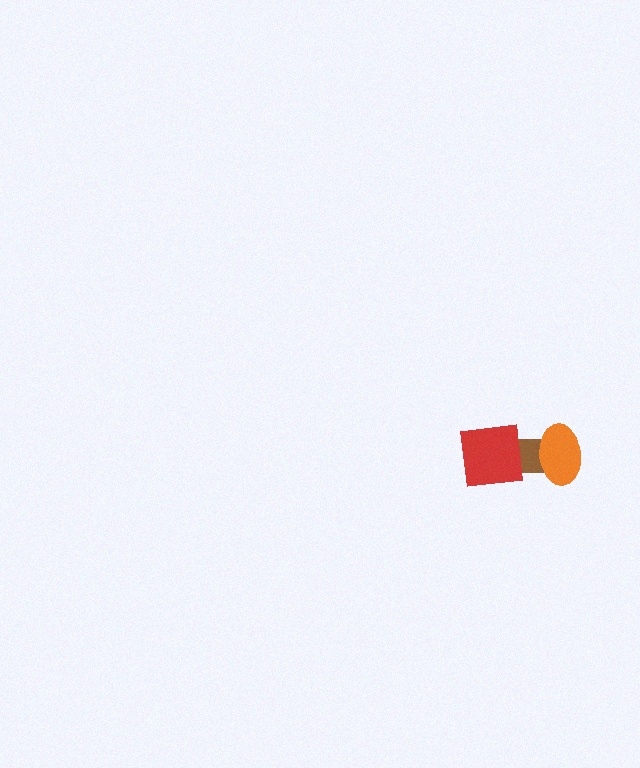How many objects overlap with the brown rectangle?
2 objects overlap with the brown rectangle.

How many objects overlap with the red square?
1 object overlaps with the red square.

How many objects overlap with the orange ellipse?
1 object overlaps with the orange ellipse.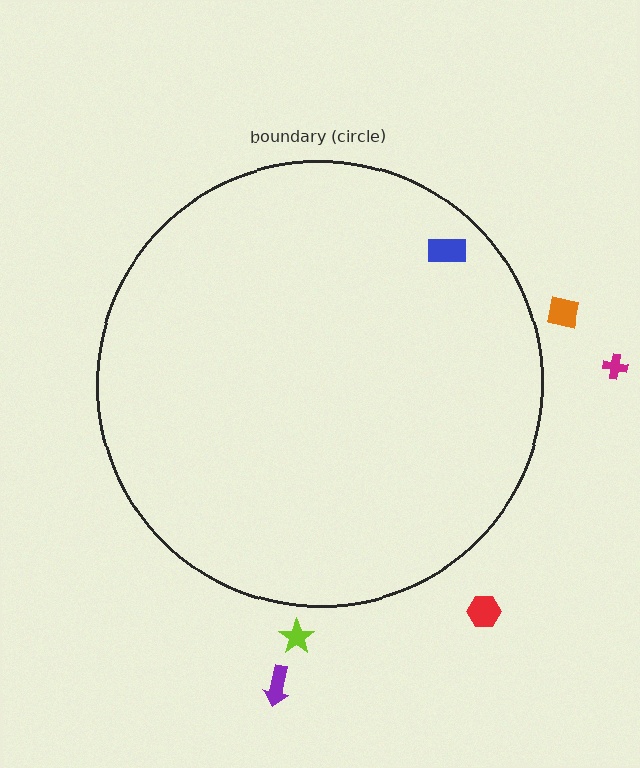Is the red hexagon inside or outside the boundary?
Outside.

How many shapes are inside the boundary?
1 inside, 5 outside.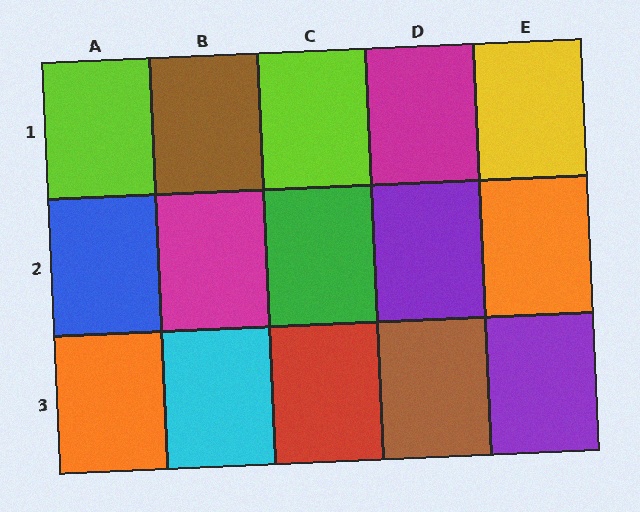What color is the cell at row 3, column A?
Orange.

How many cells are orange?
2 cells are orange.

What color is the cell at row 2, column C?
Green.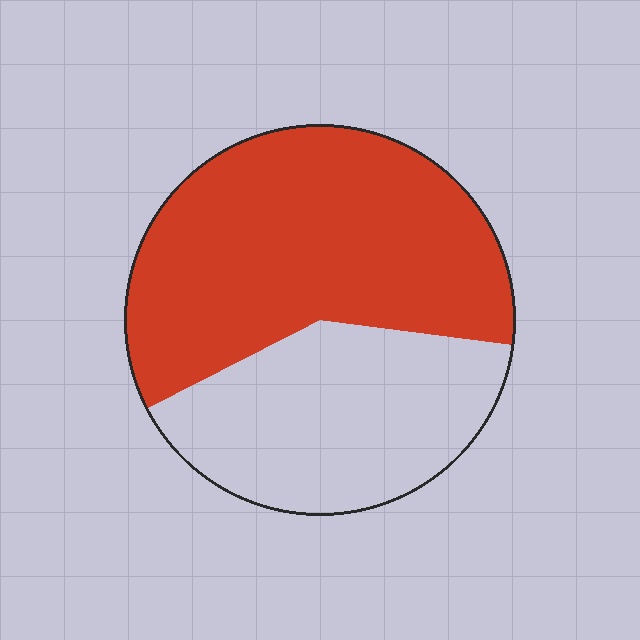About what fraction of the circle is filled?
About three fifths (3/5).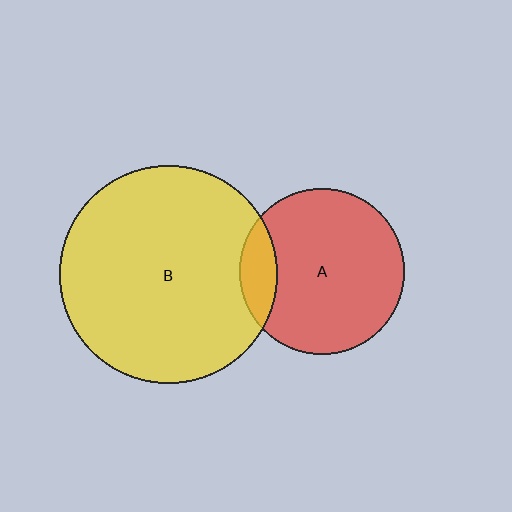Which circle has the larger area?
Circle B (yellow).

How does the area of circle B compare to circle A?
Approximately 1.7 times.